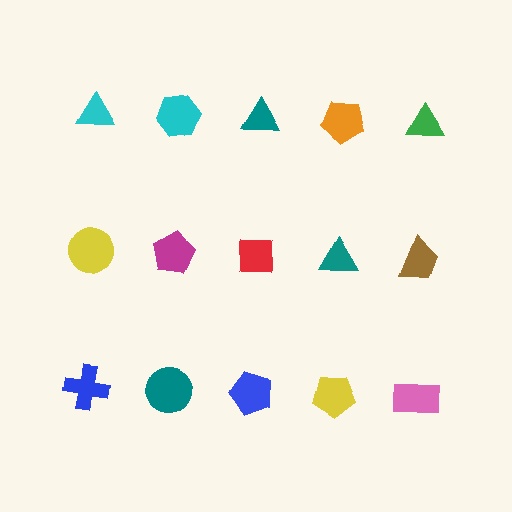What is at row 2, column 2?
A magenta pentagon.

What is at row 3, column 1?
A blue cross.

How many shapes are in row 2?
5 shapes.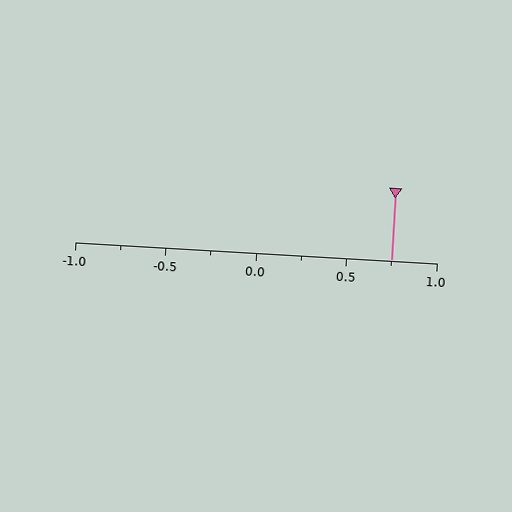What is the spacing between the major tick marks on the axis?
The major ticks are spaced 0.5 apart.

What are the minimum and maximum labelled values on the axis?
The axis runs from -1.0 to 1.0.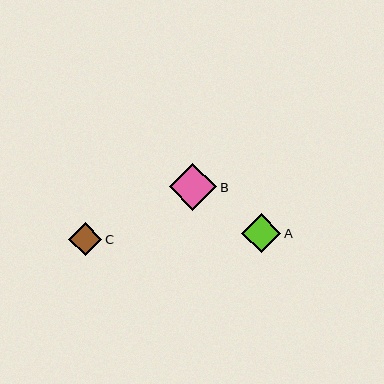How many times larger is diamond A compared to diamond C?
Diamond A is approximately 1.2 times the size of diamond C.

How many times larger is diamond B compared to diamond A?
Diamond B is approximately 1.2 times the size of diamond A.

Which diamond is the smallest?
Diamond C is the smallest with a size of approximately 33 pixels.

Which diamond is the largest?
Diamond B is the largest with a size of approximately 47 pixels.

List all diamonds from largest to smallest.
From largest to smallest: B, A, C.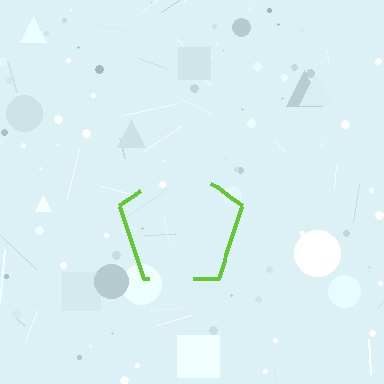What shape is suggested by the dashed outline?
The dashed outline suggests a pentagon.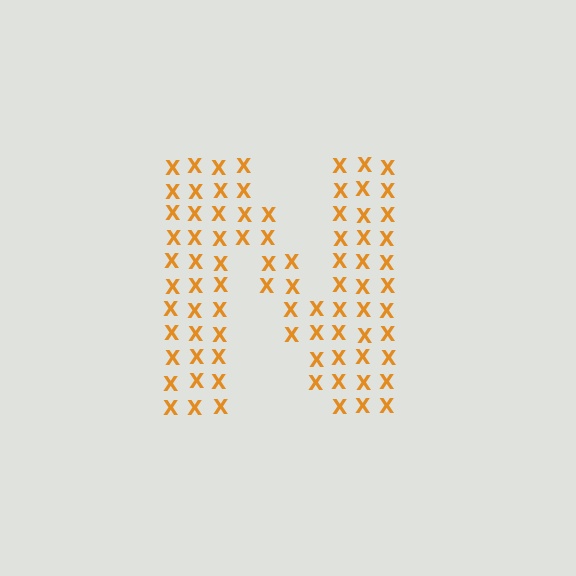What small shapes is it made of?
It is made of small letter X's.